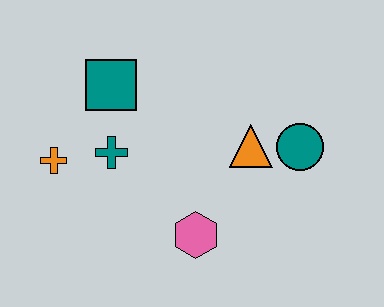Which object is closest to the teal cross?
The orange cross is closest to the teal cross.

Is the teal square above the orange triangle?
Yes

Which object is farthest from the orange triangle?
The orange cross is farthest from the orange triangle.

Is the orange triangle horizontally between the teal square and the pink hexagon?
No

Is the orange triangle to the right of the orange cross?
Yes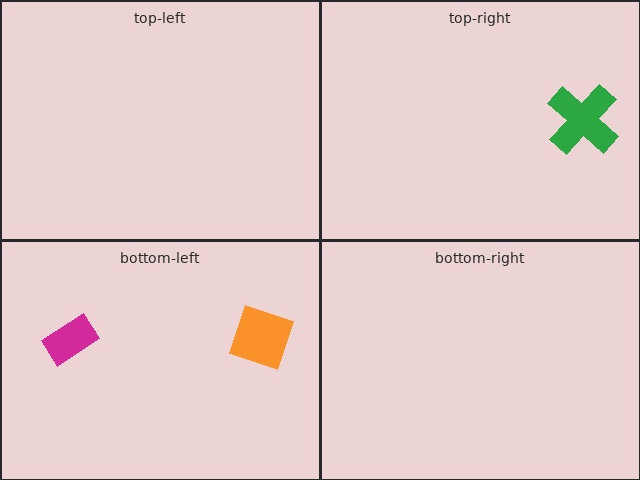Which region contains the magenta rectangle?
The bottom-left region.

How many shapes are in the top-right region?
1.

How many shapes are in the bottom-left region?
2.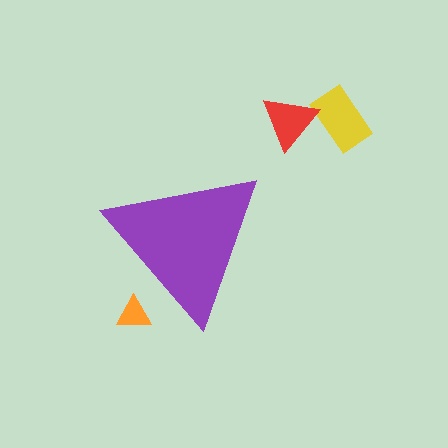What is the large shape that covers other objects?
A purple triangle.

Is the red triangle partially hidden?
No, the red triangle is fully visible.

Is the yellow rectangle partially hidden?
No, the yellow rectangle is fully visible.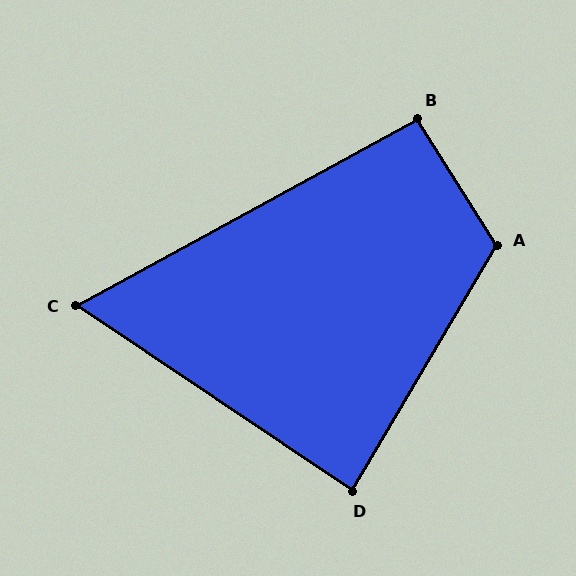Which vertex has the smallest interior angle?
C, at approximately 62 degrees.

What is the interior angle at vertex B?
Approximately 93 degrees (approximately right).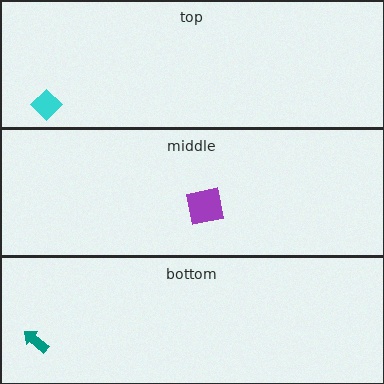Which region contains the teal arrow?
The bottom region.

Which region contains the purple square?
The middle region.